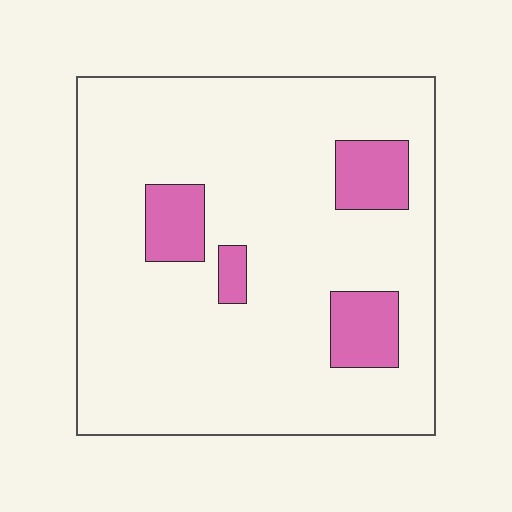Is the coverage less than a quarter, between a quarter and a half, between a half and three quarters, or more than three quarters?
Less than a quarter.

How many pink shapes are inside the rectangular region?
4.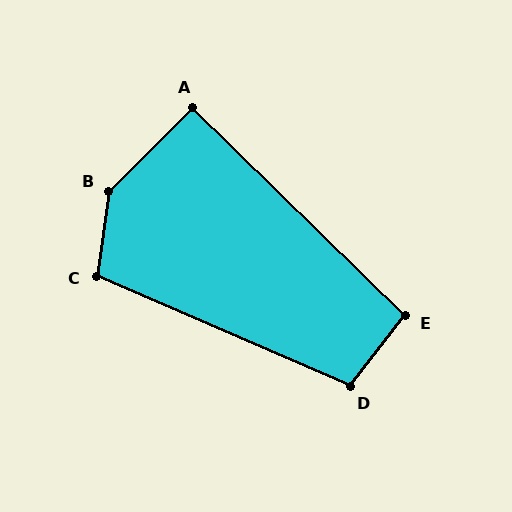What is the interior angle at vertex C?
Approximately 105 degrees (obtuse).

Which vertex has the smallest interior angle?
A, at approximately 91 degrees.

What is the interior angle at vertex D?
Approximately 104 degrees (obtuse).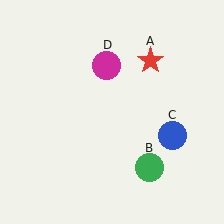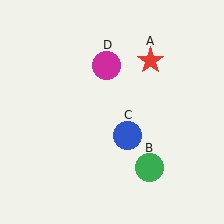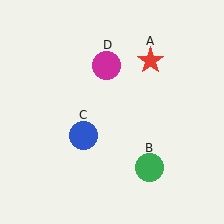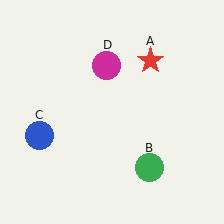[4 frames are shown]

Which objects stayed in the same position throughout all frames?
Red star (object A) and green circle (object B) and magenta circle (object D) remained stationary.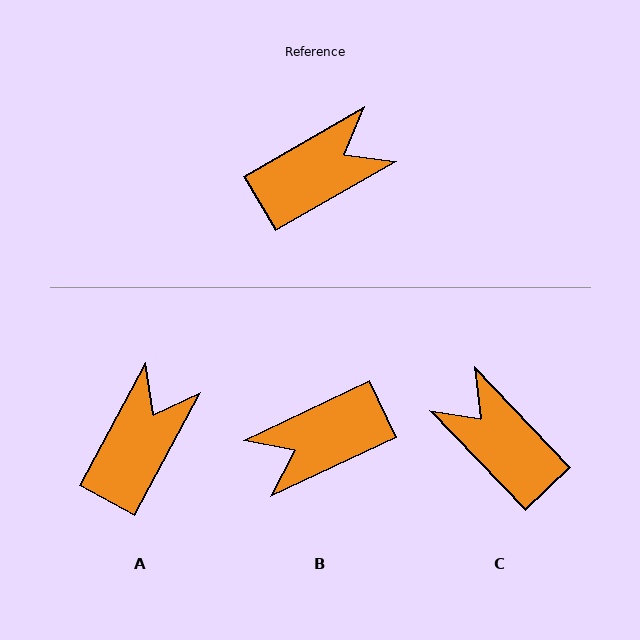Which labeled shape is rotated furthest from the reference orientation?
B, about 175 degrees away.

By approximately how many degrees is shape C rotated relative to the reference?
Approximately 104 degrees counter-clockwise.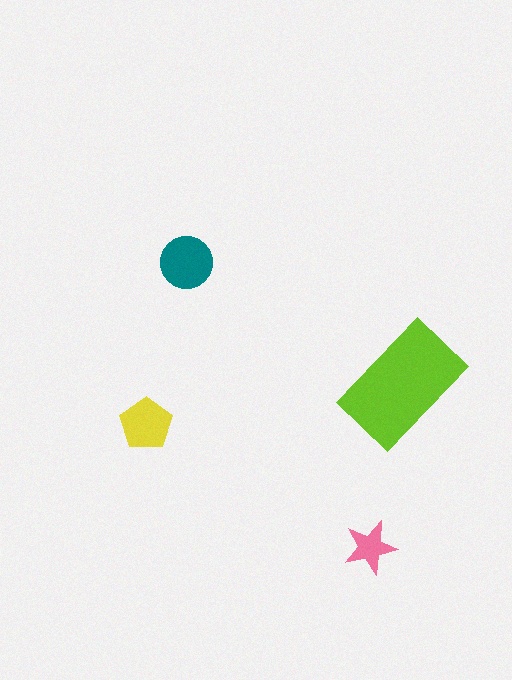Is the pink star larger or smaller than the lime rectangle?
Smaller.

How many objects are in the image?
There are 4 objects in the image.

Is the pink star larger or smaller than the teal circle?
Smaller.